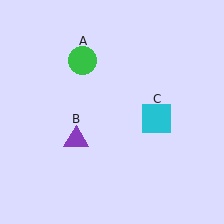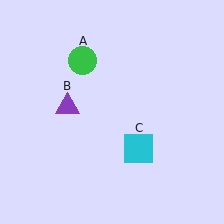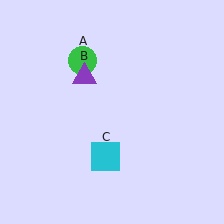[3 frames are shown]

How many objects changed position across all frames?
2 objects changed position: purple triangle (object B), cyan square (object C).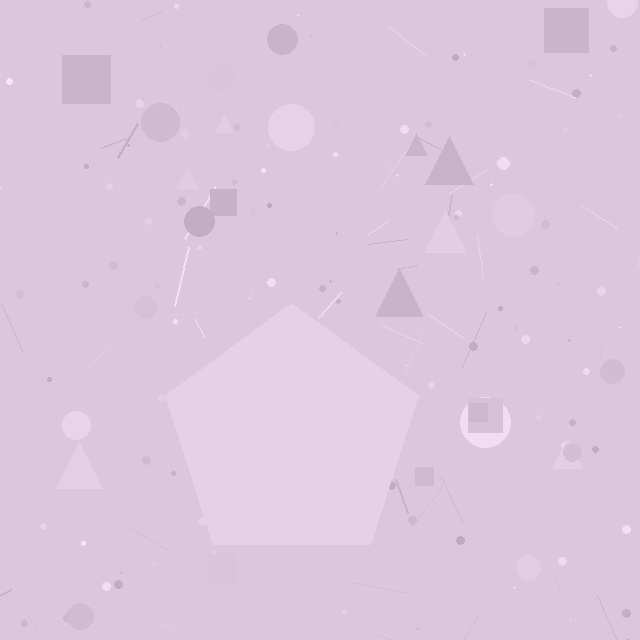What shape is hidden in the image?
A pentagon is hidden in the image.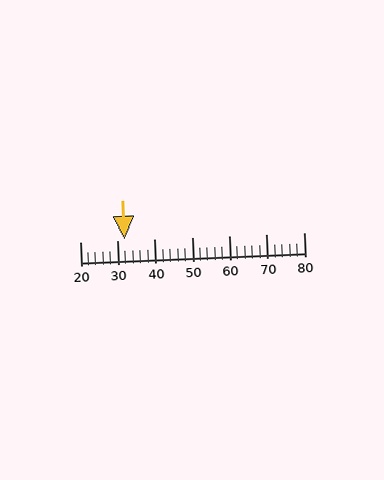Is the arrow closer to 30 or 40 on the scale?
The arrow is closer to 30.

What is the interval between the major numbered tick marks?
The major tick marks are spaced 10 units apart.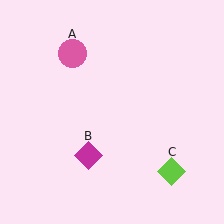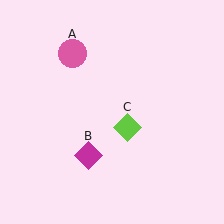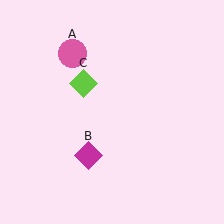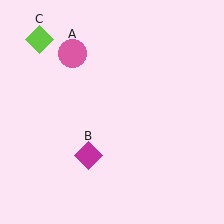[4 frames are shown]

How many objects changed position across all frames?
1 object changed position: lime diamond (object C).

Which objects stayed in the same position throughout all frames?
Pink circle (object A) and magenta diamond (object B) remained stationary.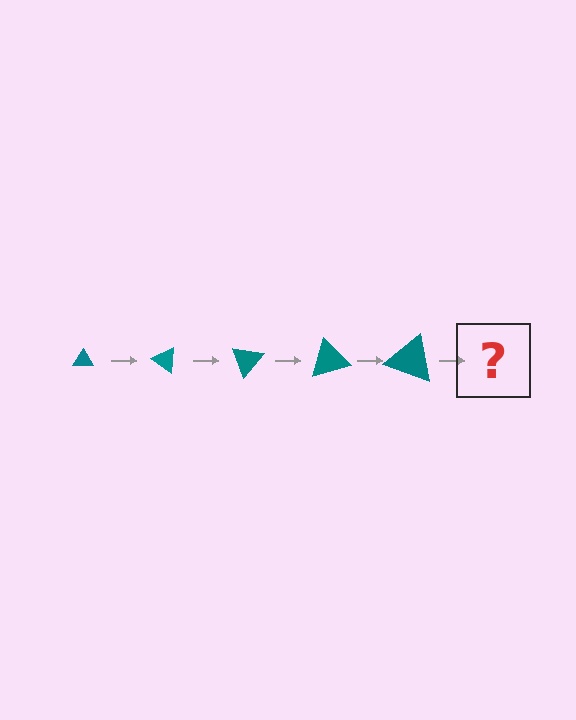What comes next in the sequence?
The next element should be a triangle, larger than the previous one and rotated 175 degrees from the start.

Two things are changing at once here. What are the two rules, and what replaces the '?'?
The two rules are that the triangle grows larger each step and it rotates 35 degrees each step. The '?' should be a triangle, larger than the previous one and rotated 175 degrees from the start.